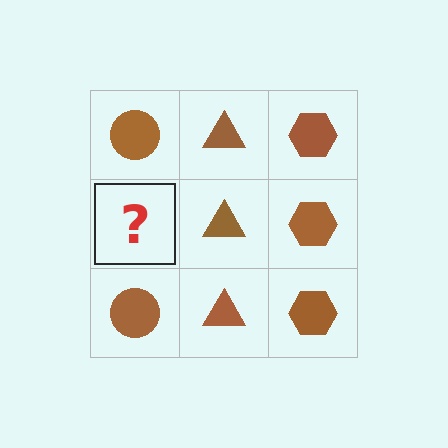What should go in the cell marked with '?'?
The missing cell should contain a brown circle.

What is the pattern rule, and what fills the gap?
The rule is that each column has a consistent shape. The gap should be filled with a brown circle.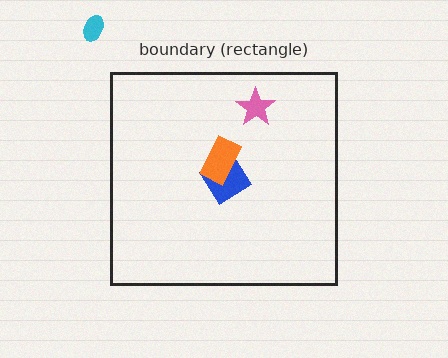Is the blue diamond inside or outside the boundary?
Inside.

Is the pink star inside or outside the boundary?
Inside.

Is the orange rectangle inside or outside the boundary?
Inside.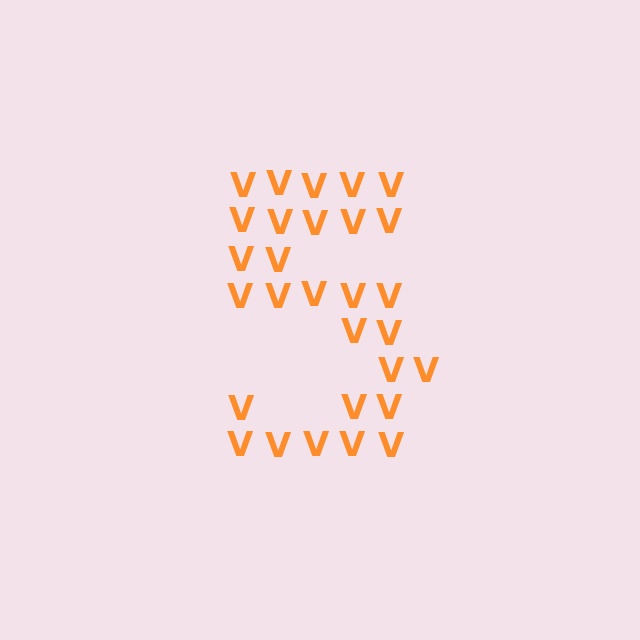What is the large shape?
The large shape is the digit 5.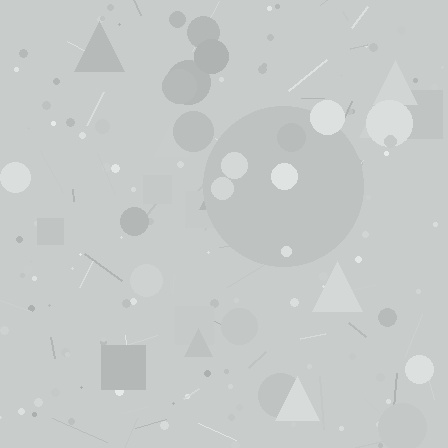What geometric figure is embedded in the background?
A circle is embedded in the background.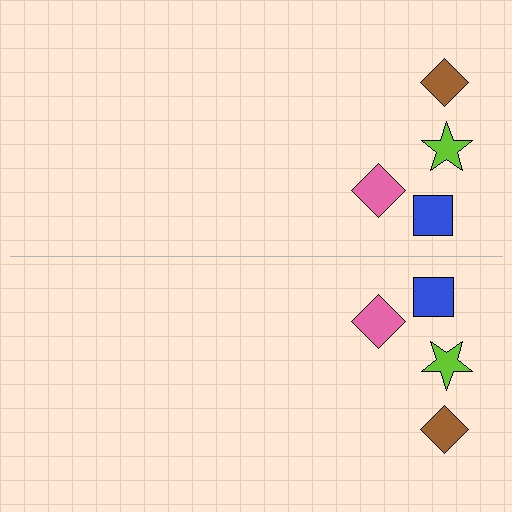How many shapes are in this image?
There are 8 shapes in this image.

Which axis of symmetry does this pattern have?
The pattern has a horizontal axis of symmetry running through the center of the image.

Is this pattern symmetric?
Yes, this pattern has bilateral (reflection) symmetry.